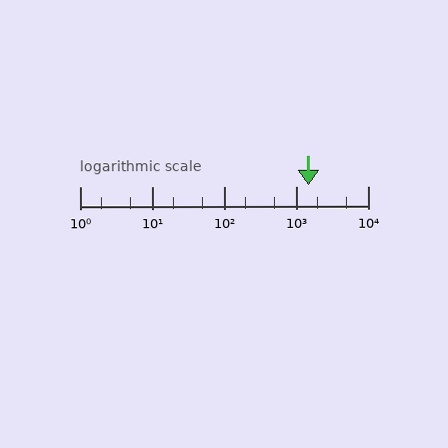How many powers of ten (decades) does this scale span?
The scale spans 4 decades, from 1 to 10000.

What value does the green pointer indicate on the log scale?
The pointer indicates approximately 1500.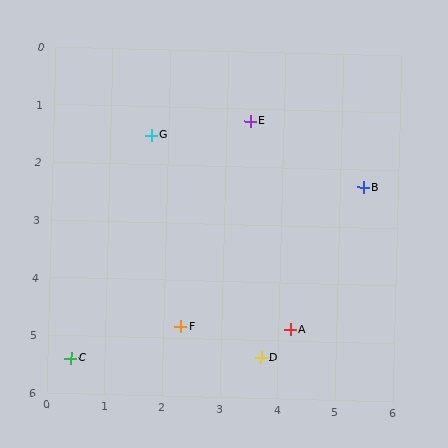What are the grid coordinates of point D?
Point D is at approximately (3.7, 5.3).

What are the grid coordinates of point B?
Point B is at approximately (5.4, 2.3).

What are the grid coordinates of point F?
Point F is at approximately (2.3, 4.8).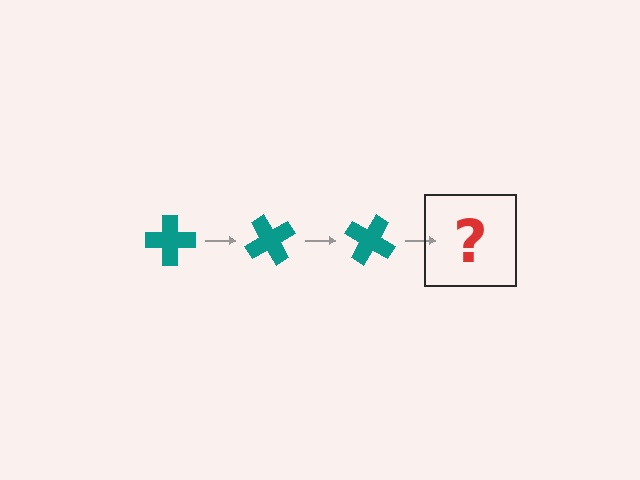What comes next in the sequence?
The next element should be a teal cross rotated 180 degrees.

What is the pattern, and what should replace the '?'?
The pattern is that the cross rotates 60 degrees each step. The '?' should be a teal cross rotated 180 degrees.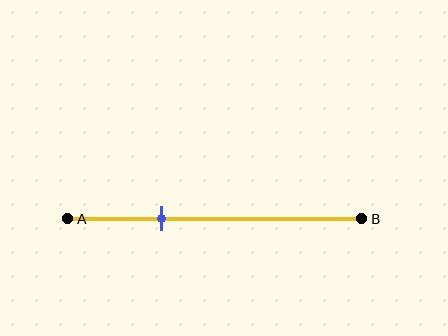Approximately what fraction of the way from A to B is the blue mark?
The blue mark is approximately 30% of the way from A to B.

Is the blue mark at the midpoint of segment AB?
No, the mark is at about 30% from A, not at the 50% midpoint.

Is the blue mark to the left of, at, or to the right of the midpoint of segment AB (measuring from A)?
The blue mark is to the left of the midpoint of segment AB.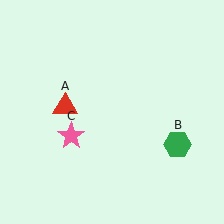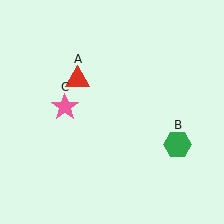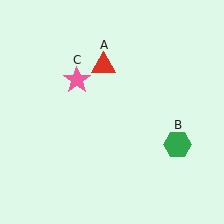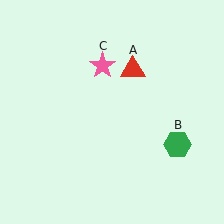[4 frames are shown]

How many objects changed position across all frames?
2 objects changed position: red triangle (object A), pink star (object C).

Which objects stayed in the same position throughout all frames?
Green hexagon (object B) remained stationary.